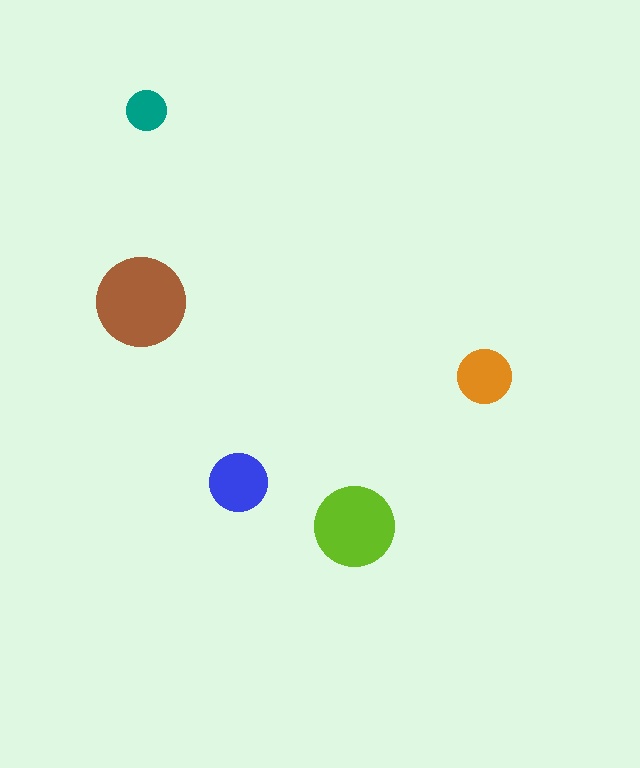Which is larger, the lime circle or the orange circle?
The lime one.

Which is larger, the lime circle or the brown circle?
The brown one.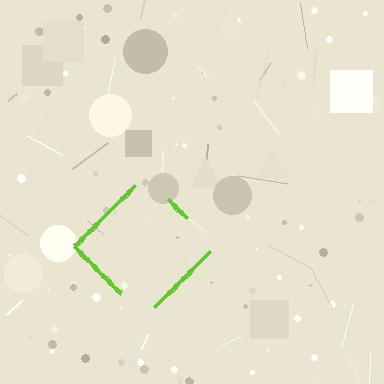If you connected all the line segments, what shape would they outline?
They would outline a diamond.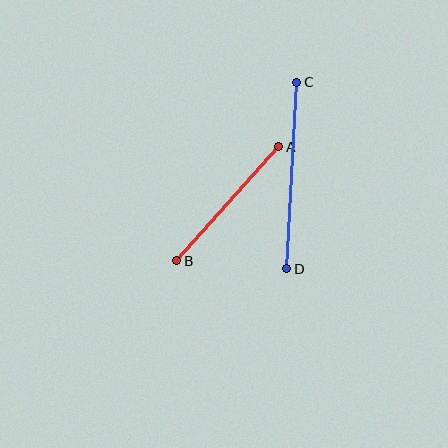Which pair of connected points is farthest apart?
Points C and D are farthest apart.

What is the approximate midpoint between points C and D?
The midpoint is at approximately (292, 176) pixels.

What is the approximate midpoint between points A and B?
The midpoint is at approximately (228, 204) pixels.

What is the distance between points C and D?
The distance is approximately 187 pixels.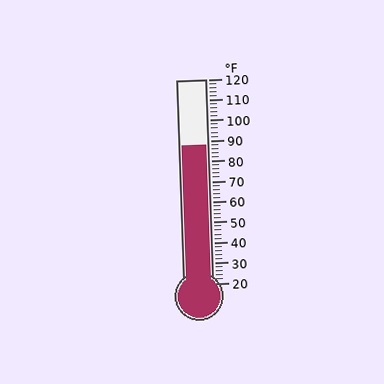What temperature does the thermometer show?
The thermometer shows approximately 88°F.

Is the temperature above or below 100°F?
The temperature is below 100°F.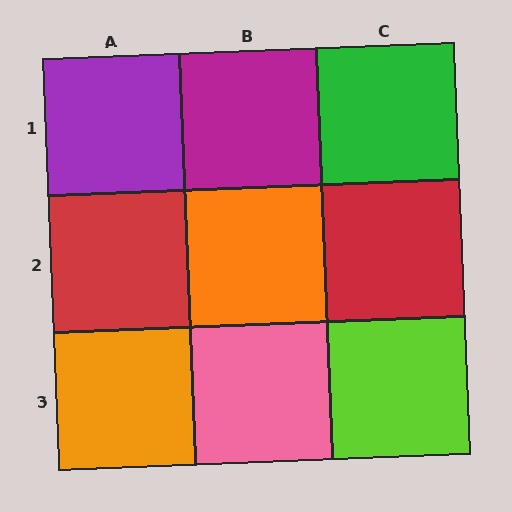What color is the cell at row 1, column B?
Magenta.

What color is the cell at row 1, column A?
Purple.